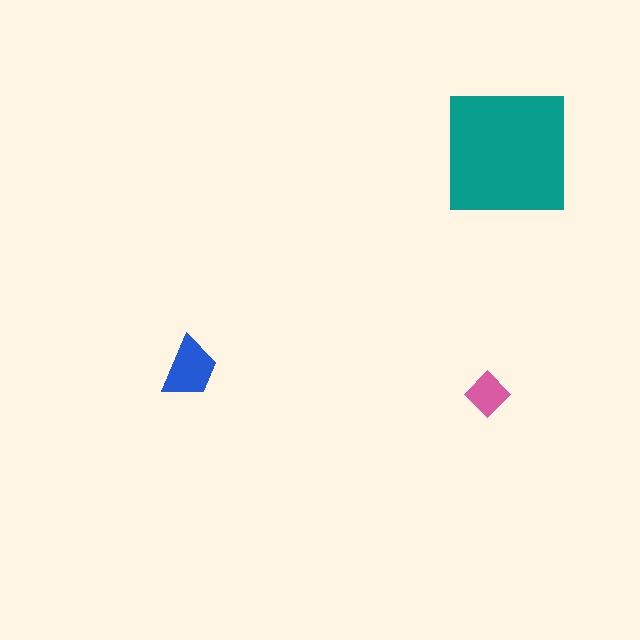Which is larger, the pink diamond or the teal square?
The teal square.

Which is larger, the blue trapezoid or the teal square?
The teal square.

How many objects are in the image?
There are 3 objects in the image.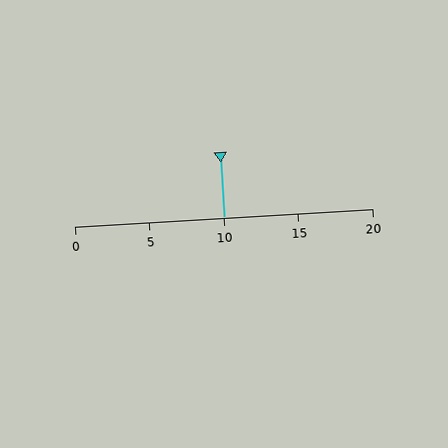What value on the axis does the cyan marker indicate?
The marker indicates approximately 10.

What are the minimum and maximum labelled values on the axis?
The axis runs from 0 to 20.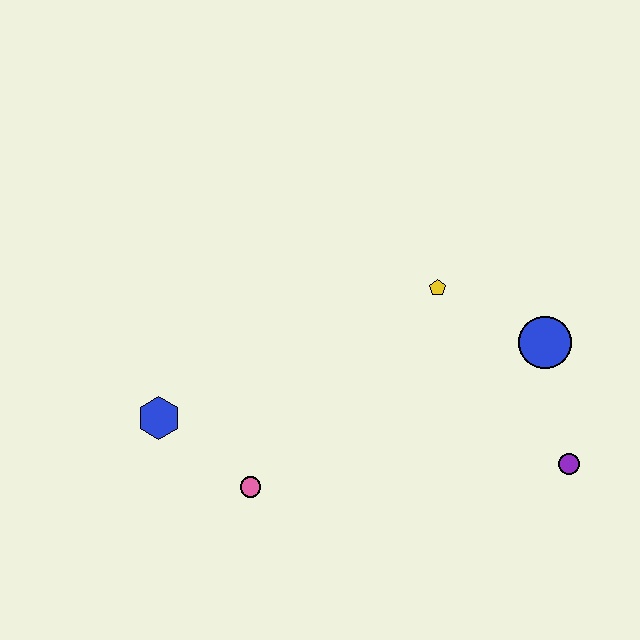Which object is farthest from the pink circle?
The blue circle is farthest from the pink circle.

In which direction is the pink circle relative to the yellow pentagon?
The pink circle is below the yellow pentagon.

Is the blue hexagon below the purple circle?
No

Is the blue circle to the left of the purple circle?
Yes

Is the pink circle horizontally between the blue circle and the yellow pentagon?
No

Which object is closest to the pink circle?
The blue hexagon is closest to the pink circle.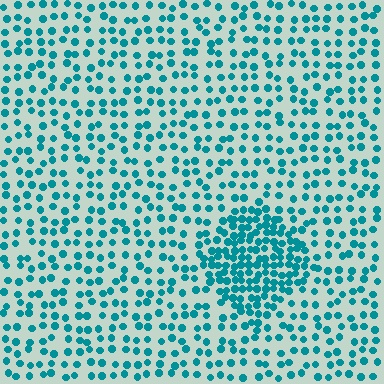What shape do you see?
I see a diamond.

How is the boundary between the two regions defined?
The boundary is defined by a change in element density (approximately 2.3x ratio). All elements are the same color, size, and shape.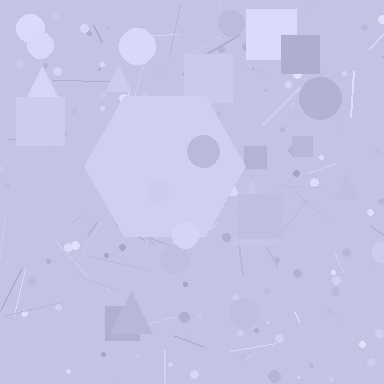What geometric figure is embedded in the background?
A hexagon is embedded in the background.